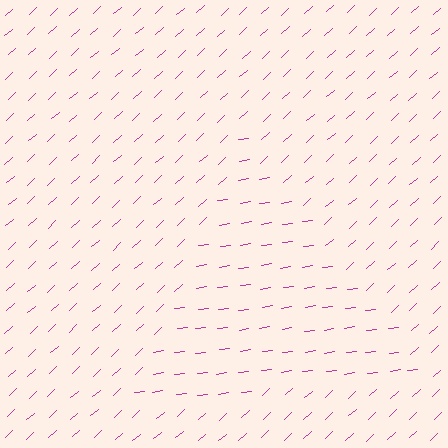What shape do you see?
I see a triangle.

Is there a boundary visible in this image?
Yes, there is a texture boundary formed by a change in line orientation.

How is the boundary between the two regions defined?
The boundary is defined purely by a change in line orientation (approximately 34 degrees difference). All lines are the same color and thickness.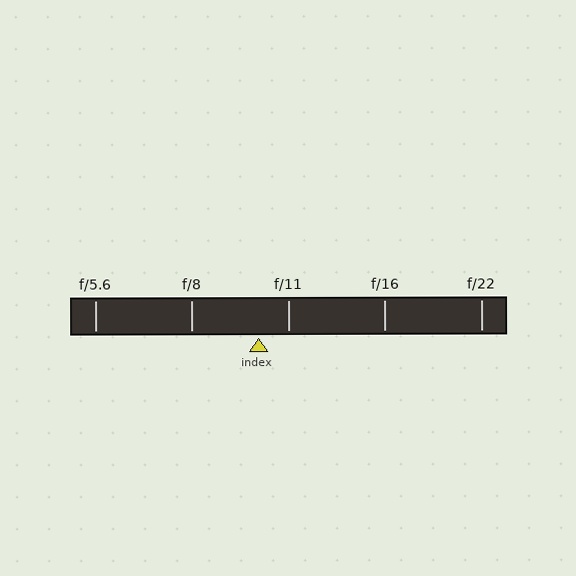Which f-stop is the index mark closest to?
The index mark is closest to f/11.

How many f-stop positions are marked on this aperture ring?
There are 5 f-stop positions marked.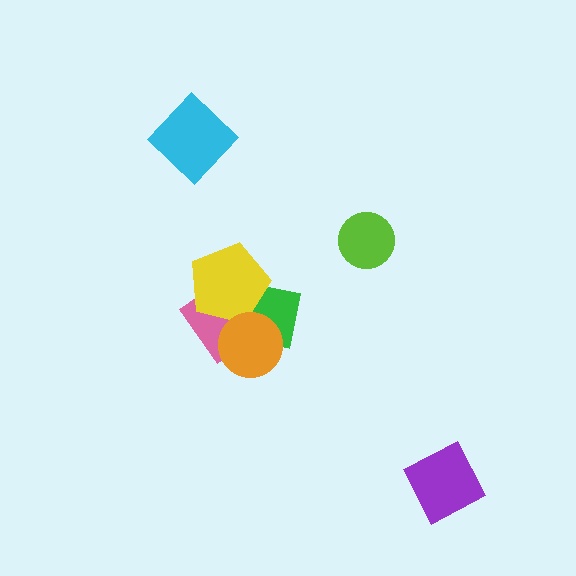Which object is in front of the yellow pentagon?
The orange circle is in front of the yellow pentagon.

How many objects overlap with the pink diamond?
3 objects overlap with the pink diamond.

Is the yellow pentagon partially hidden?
Yes, it is partially covered by another shape.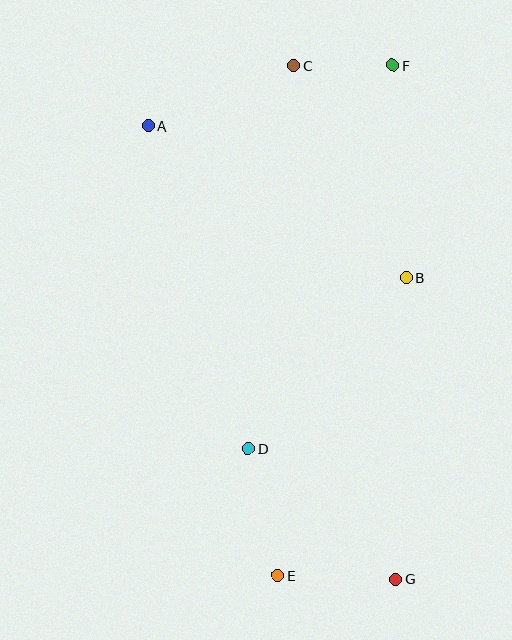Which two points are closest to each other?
Points C and F are closest to each other.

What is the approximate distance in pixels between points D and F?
The distance between D and F is approximately 410 pixels.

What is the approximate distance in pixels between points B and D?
The distance between B and D is approximately 233 pixels.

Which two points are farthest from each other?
Points C and G are farthest from each other.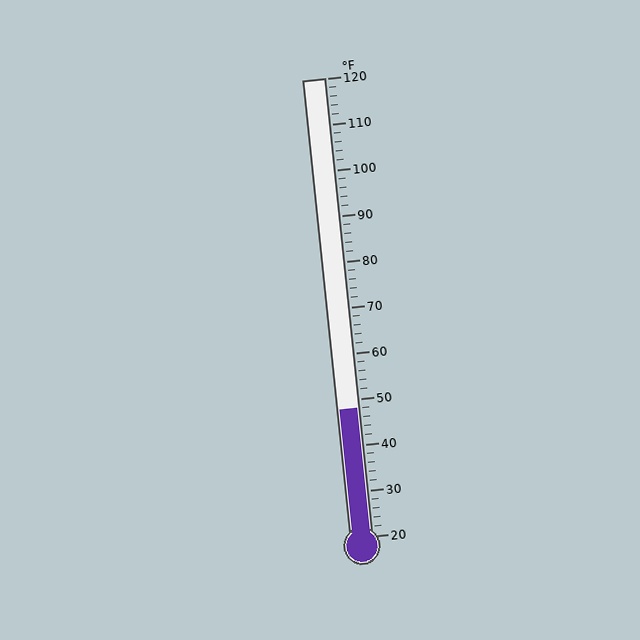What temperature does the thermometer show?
The thermometer shows approximately 48°F.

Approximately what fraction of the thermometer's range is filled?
The thermometer is filled to approximately 30% of its range.